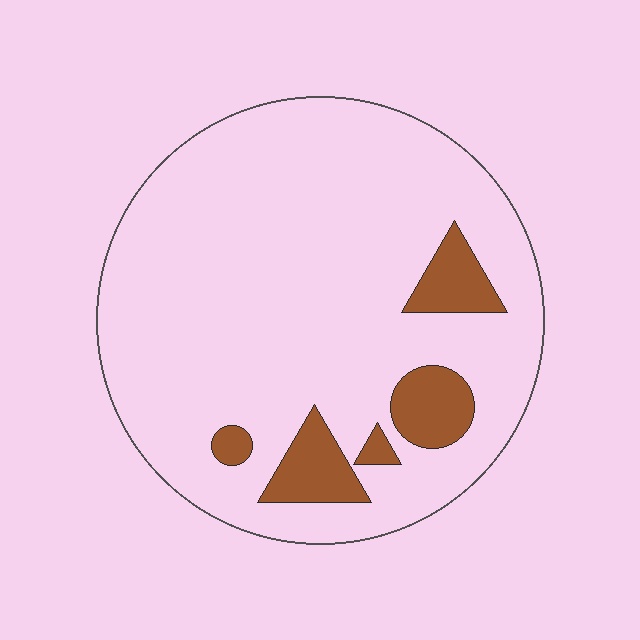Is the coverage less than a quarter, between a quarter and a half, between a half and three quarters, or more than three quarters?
Less than a quarter.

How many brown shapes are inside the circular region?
5.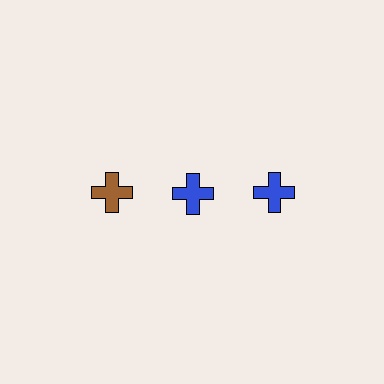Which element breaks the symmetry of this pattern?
The brown cross in the top row, leftmost column breaks the symmetry. All other shapes are blue crosses.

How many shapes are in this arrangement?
There are 3 shapes arranged in a grid pattern.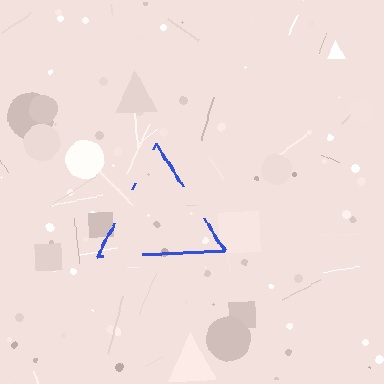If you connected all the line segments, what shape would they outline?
They would outline a triangle.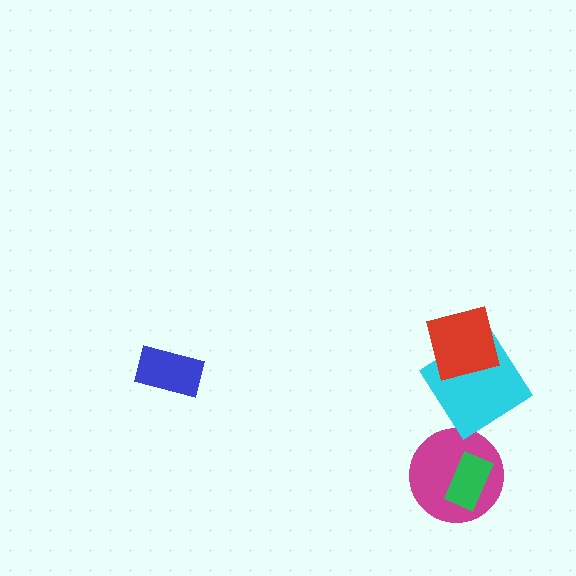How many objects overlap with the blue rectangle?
0 objects overlap with the blue rectangle.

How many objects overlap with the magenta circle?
1 object overlaps with the magenta circle.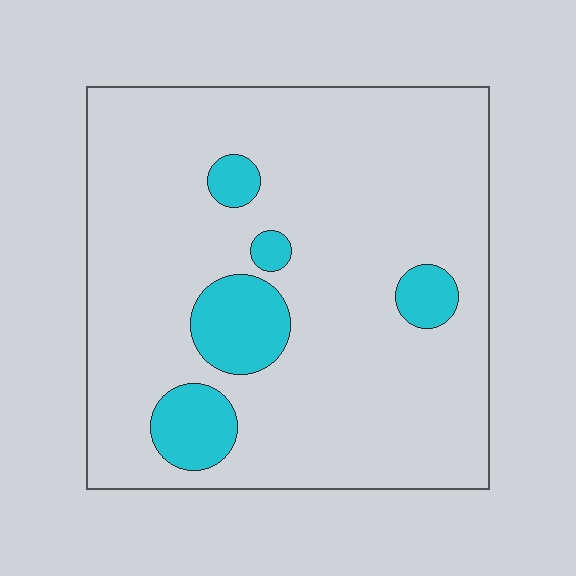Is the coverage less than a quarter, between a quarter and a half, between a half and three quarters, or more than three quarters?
Less than a quarter.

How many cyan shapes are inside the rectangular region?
5.